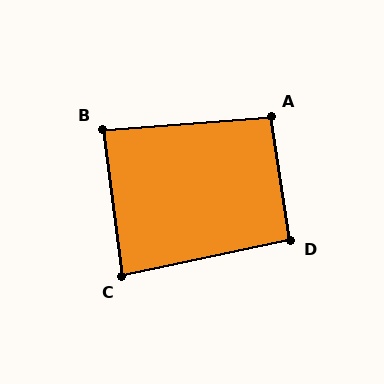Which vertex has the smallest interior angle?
C, at approximately 86 degrees.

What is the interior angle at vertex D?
Approximately 93 degrees (approximately right).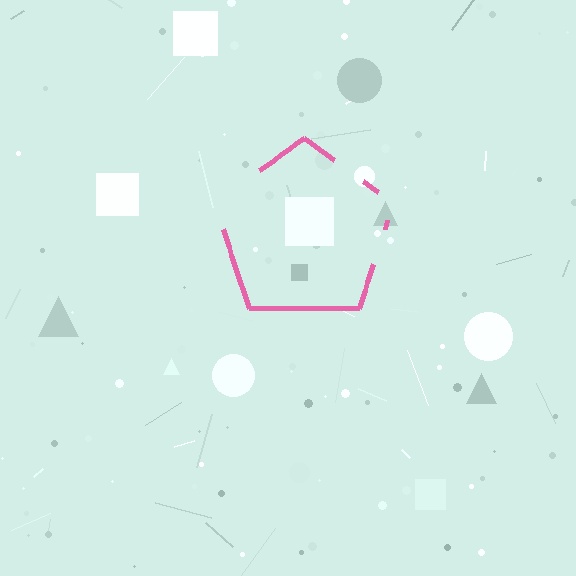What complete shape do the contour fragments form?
The contour fragments form a pentagon.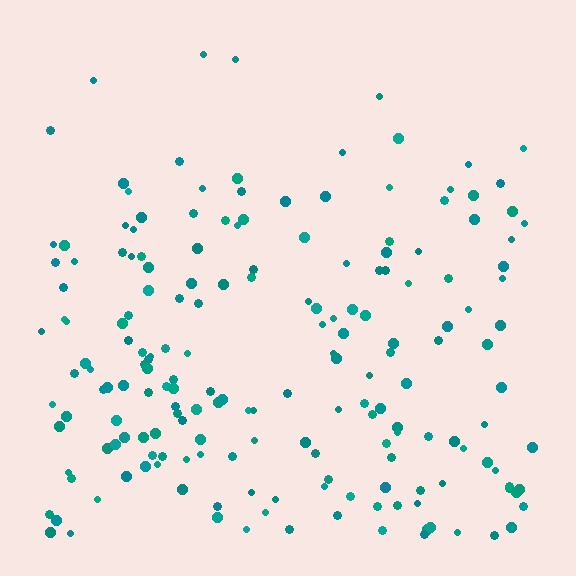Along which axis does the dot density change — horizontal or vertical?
Vertical.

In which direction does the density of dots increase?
From top to bottom, with the bottom side densest.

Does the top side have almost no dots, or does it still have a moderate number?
Still a moderate number, just noticeably fewer than the bottom.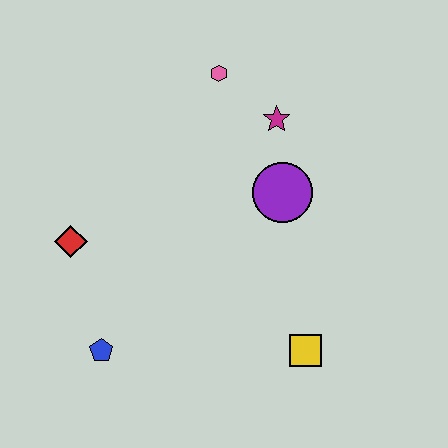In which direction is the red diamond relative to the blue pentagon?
The red diamond is above the blue pentagon.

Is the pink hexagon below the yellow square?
No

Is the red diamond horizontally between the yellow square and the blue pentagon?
No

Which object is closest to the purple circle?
The magenta star is closest to the purple circle.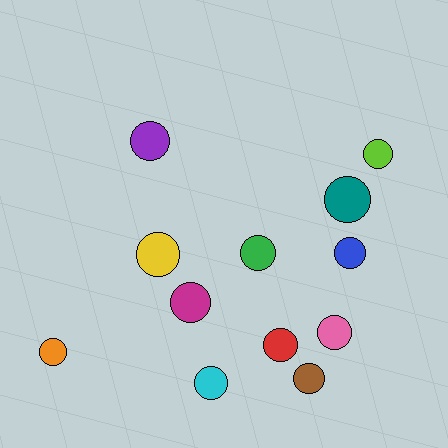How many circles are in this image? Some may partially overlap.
There are 12 circles.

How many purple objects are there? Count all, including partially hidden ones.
There is 1 purple object.